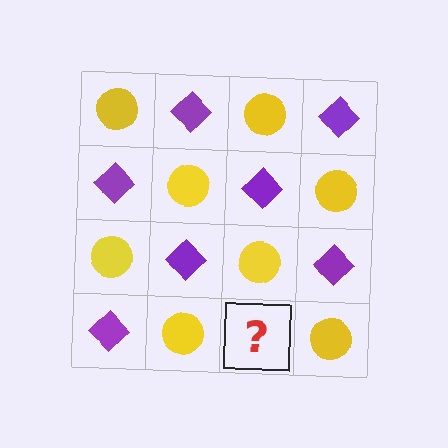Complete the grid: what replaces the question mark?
The question mark should be replaced with a purple diamond.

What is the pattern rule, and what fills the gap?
The rule is that it alternates yellow circle and purple diamond in a checkerboard pattern. The gap should be filled with a purple diamond.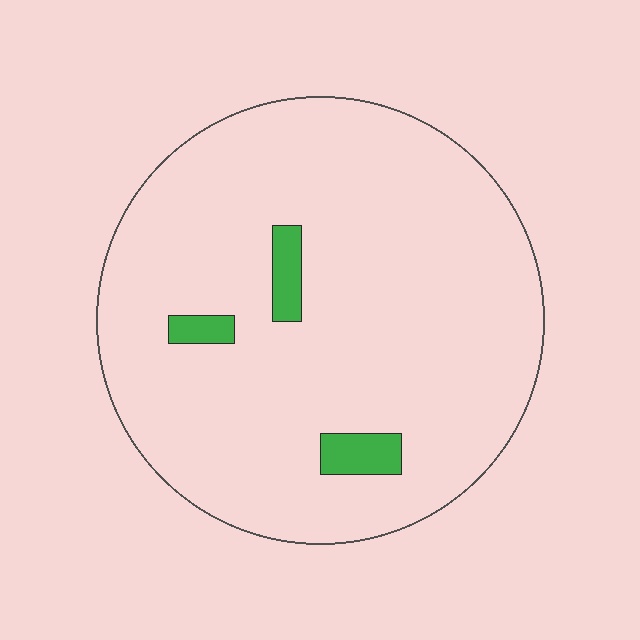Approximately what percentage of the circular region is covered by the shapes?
Approximately 5%.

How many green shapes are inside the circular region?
3.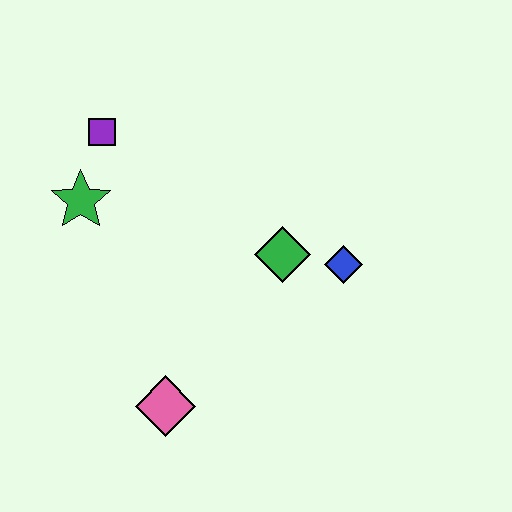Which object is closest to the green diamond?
The blue diamond is closest to the green diamond.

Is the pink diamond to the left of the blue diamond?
Yes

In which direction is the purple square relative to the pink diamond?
The purple square is above the pink diamond.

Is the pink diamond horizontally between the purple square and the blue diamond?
Yes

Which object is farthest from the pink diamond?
The purple square is farthest from the pink diamond.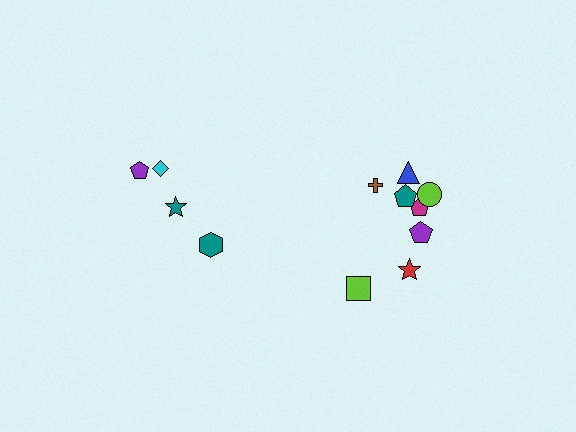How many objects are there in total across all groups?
There are 12 objects.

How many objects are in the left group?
There are 4 objects.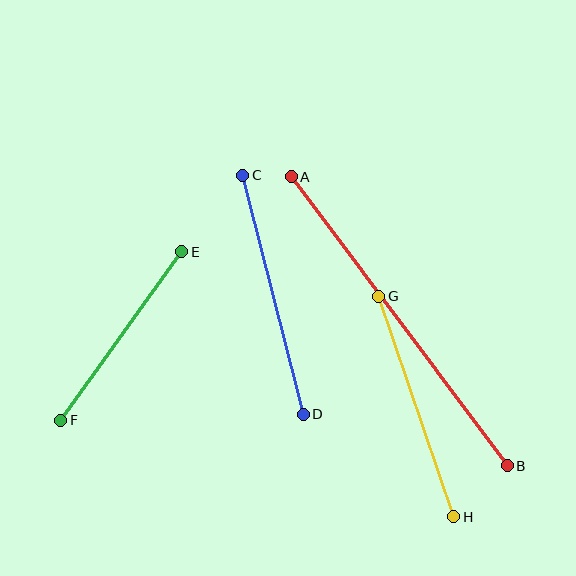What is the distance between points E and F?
The distance is approximately 208 pixels.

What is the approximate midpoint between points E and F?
The midpoint is at approximately (121, 336) pixels.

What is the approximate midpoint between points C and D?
The midpoint is at approximately (273, 295) pixels.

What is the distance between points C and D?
The distance is approximately 246 pixels.